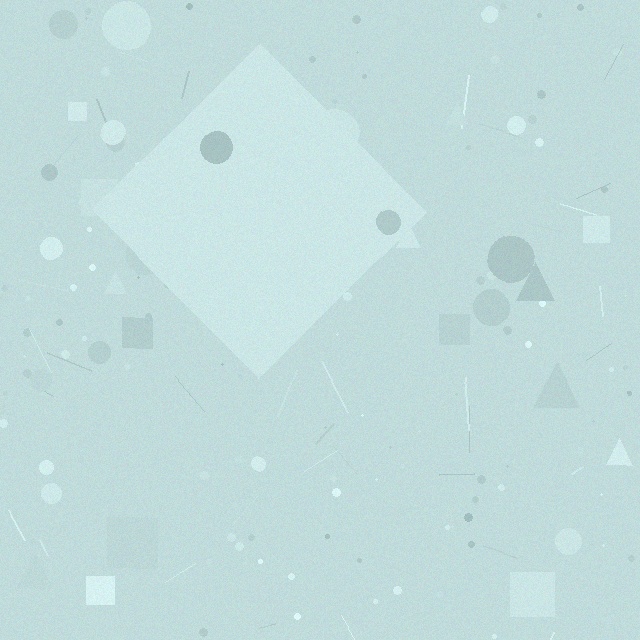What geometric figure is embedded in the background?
A diamond is embedded in the background.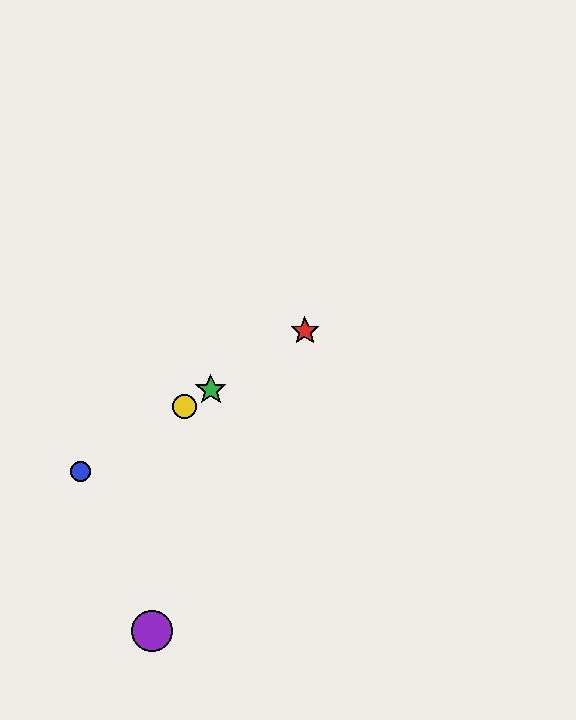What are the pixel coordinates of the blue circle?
The blue circle is at (80, 471).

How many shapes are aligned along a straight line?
4 shapes (the red star, the blue circle, the green star, the yellow circle) are aligned along a straight line.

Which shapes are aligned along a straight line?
The red star, the blue circle, the green star, the yellow circle are aligned along a straight line.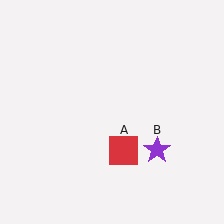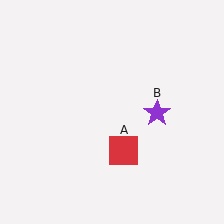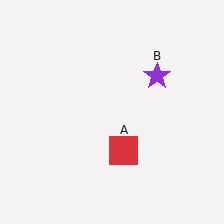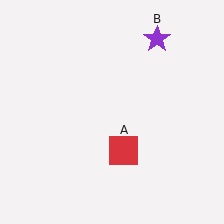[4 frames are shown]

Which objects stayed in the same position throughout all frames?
Red square (object A) remained stationary.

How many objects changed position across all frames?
1 object changed position: purple star (object B).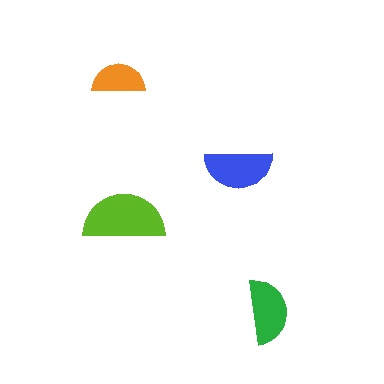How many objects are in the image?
There are 4 objects in the image.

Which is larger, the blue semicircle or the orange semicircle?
The blue one.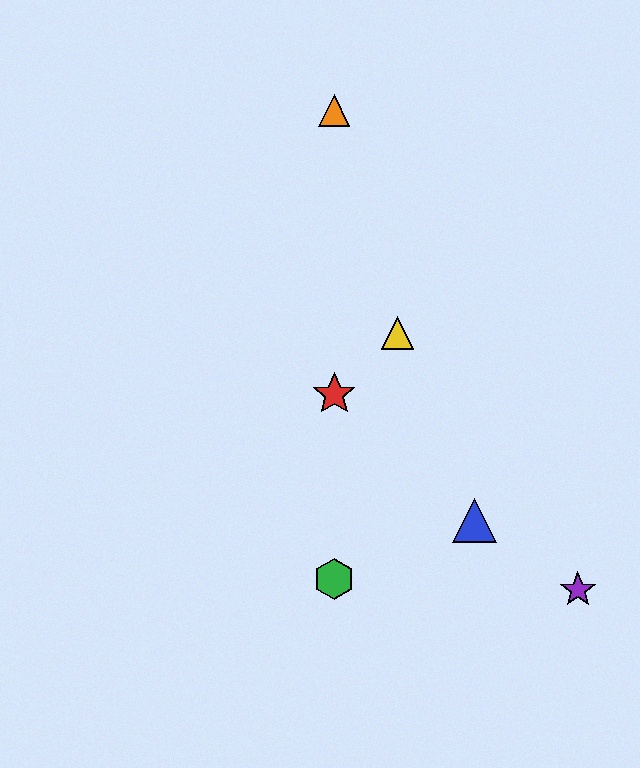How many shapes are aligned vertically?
3 shapes (the red star, the green hexagon, the orange triangle) are aligned vertically.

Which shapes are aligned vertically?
The red star, the green hexagon, the orange triangle are aligned vertically.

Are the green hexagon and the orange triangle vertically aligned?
Yes, both are at x≈334.